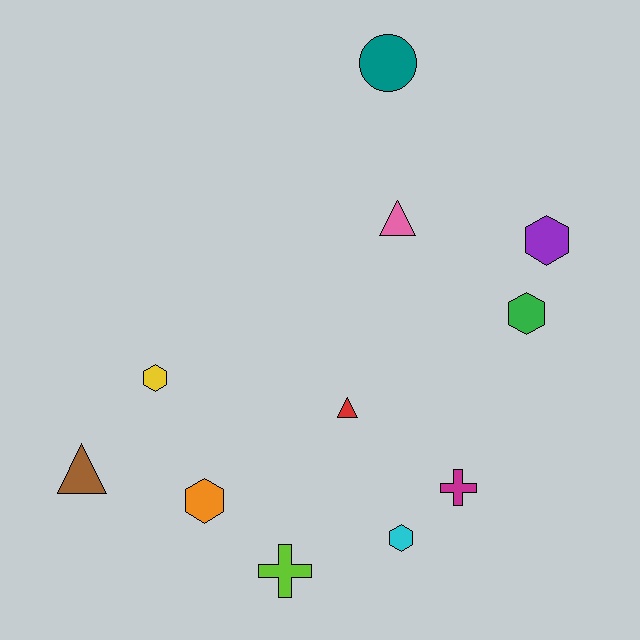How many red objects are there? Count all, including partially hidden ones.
There is 1 red object.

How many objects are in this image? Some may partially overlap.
There are 11 objects.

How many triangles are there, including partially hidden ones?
There are 3 triangles.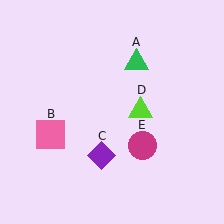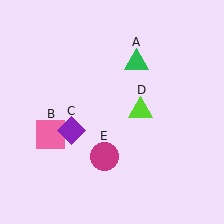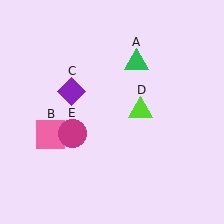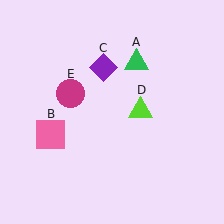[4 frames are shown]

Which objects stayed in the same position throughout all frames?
Green triangle (object A) and pink square (object B) and lime triangle (object D) remained stationary.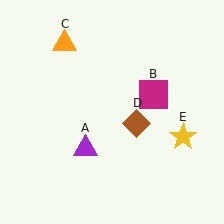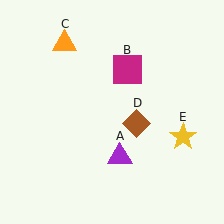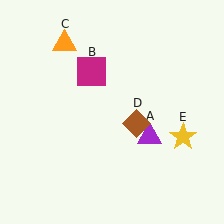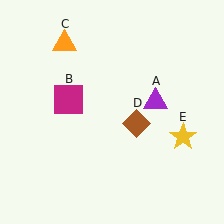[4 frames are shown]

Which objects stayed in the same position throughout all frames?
Orange triangle (object C) and brown diamond (object D) and yellow star (object E) remained stationary.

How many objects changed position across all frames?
2 objects changed position: purple triangle (object A), magenta square (object B).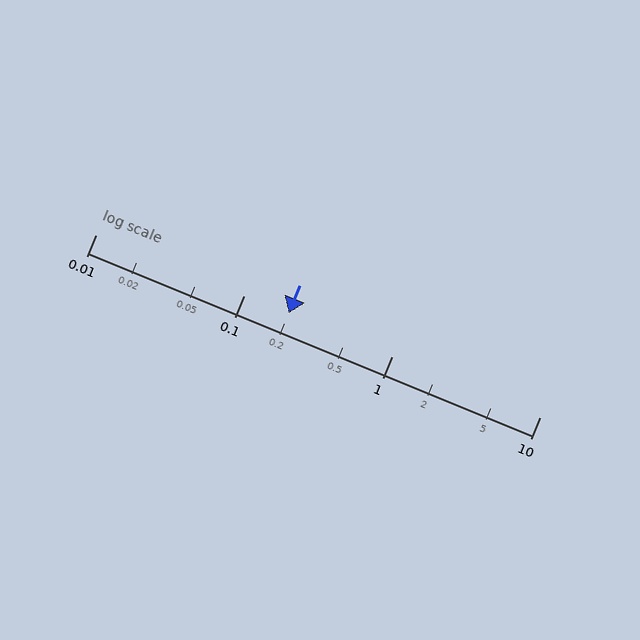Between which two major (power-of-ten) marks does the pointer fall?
The pointer is between 0.1 and 1.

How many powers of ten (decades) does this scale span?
The scale spans 3 decades, from 0.01 to 10.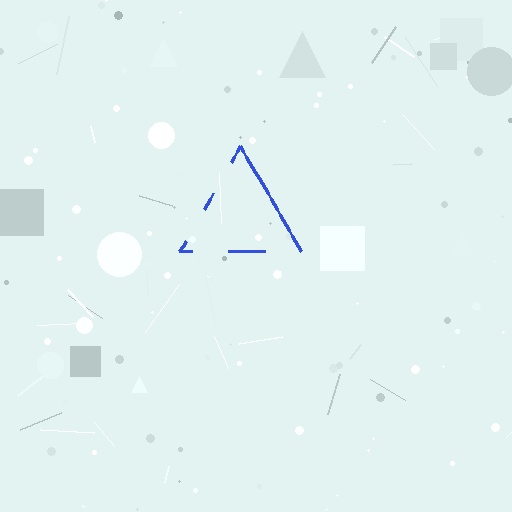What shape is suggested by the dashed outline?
The dashed outline suggests a triangle.